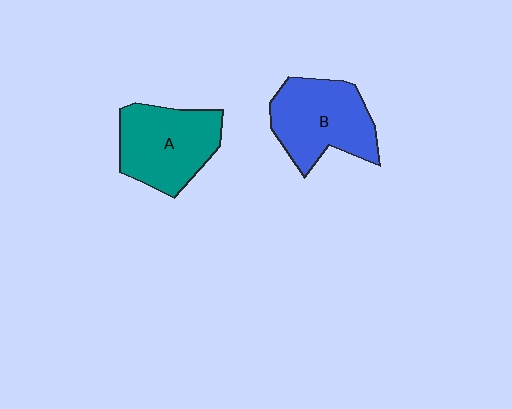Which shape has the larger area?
Shape B (blue).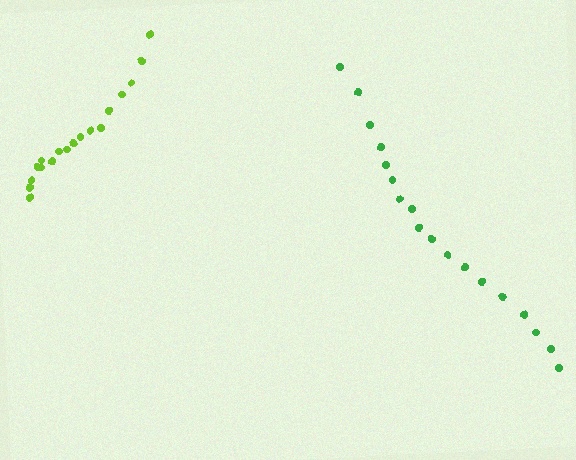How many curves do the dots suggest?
There are 2 distinct paths.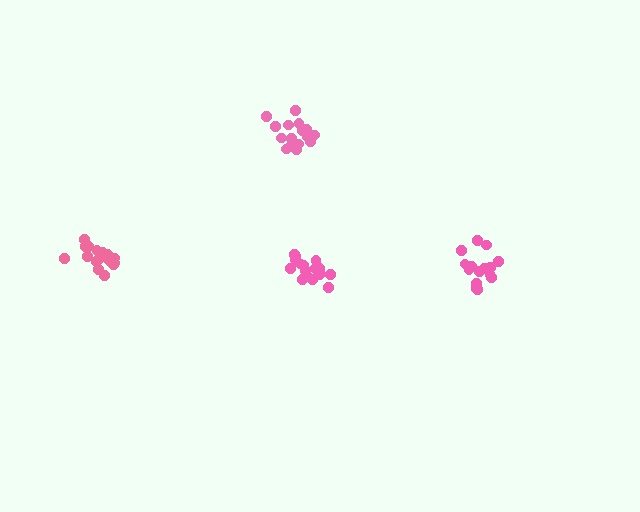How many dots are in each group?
Group 1: 15 dots, Group 2: 17 dots, Group 3: 16 dots, Group 4: 17 dots (65 total).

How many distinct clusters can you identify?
There are 4 distinct clusters.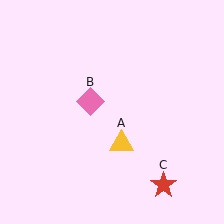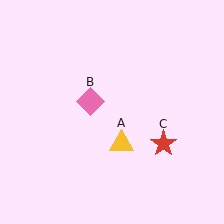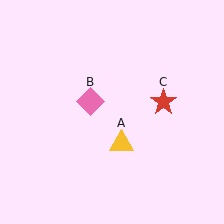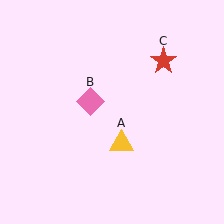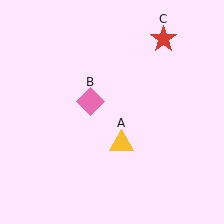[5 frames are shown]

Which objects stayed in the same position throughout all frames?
Yellow triangle (object A) and pink diamond (object B) remained stationary.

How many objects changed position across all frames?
1 object changed position: red star (object C).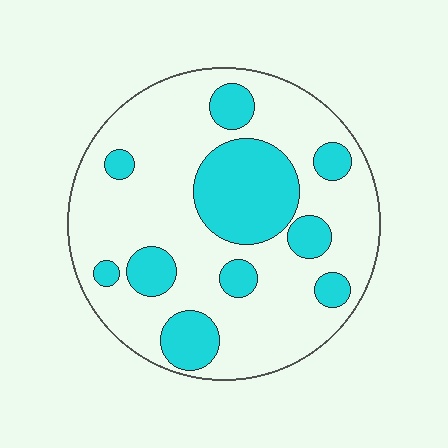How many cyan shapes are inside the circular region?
10.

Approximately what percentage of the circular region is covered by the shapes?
Approximately 30%.